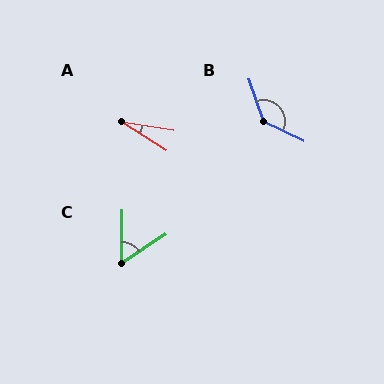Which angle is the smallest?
A, at approximately 23 degrees.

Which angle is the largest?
B, at approximately 135 degrees.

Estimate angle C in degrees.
Approximately 56 degrees.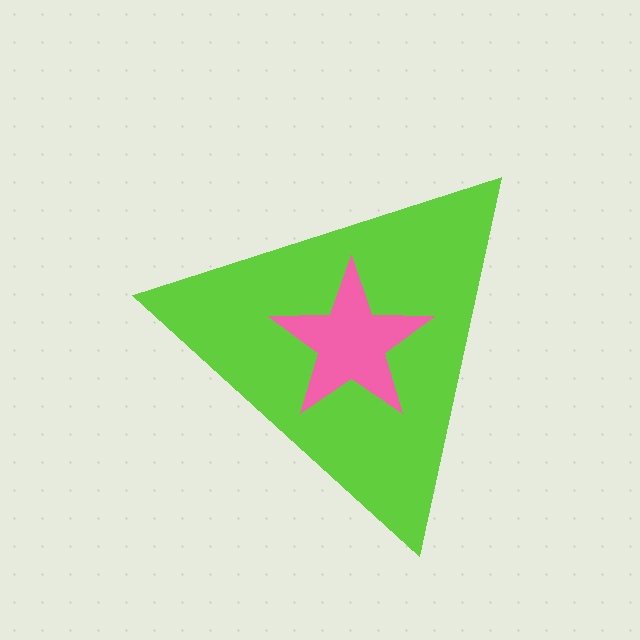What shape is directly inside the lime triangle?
The pink star.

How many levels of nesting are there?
2.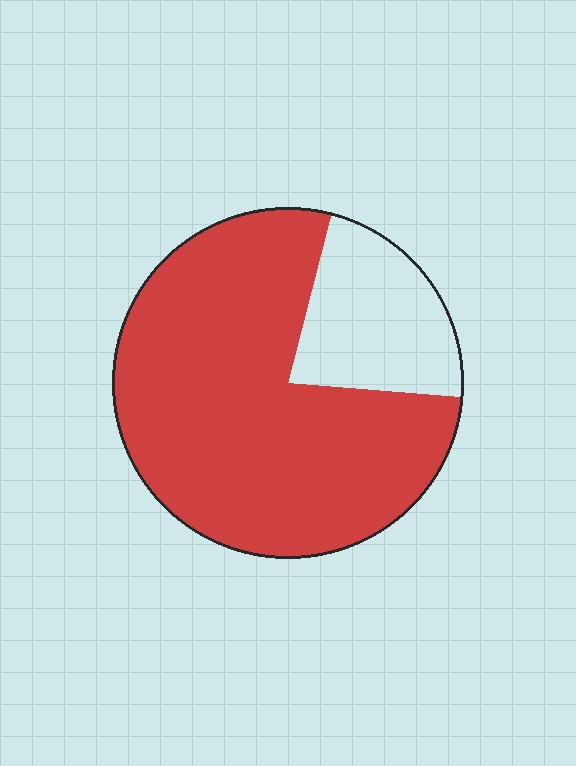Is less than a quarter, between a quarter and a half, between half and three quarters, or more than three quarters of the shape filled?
More than three quarters.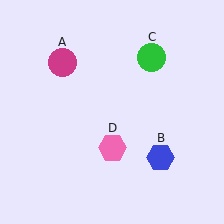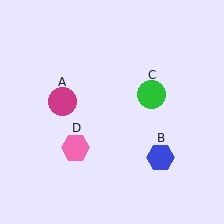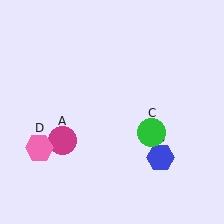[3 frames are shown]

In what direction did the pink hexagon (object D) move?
The pink hexagon (object D) moved left.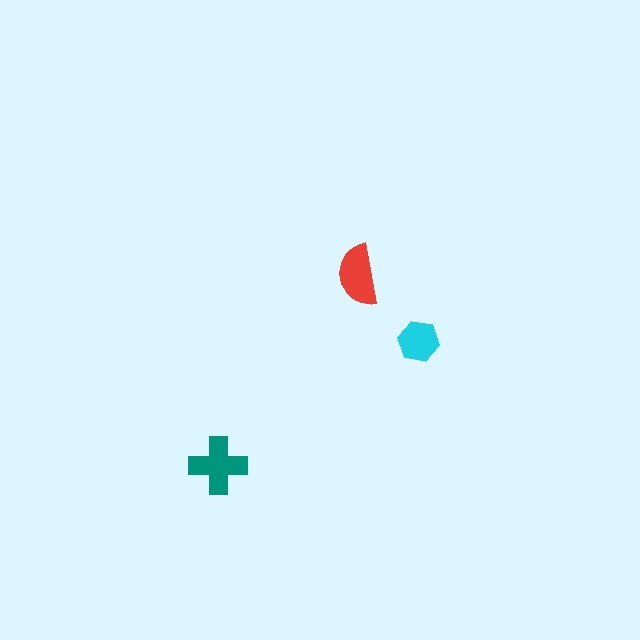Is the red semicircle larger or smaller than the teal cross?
Smaller.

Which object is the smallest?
The cyan hexagon.